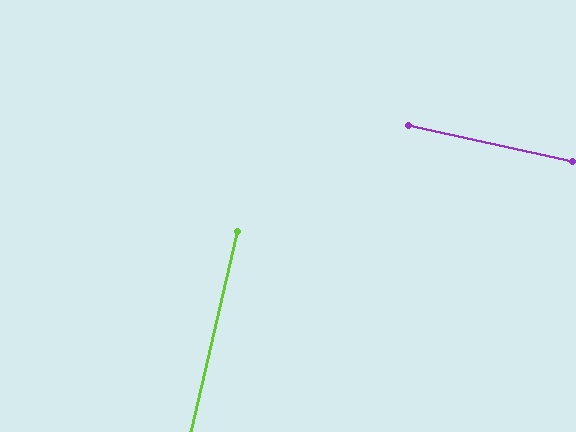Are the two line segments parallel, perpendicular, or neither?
Perpendicular — they meet at approximately 90°.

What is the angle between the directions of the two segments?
Approximately 90 degrees.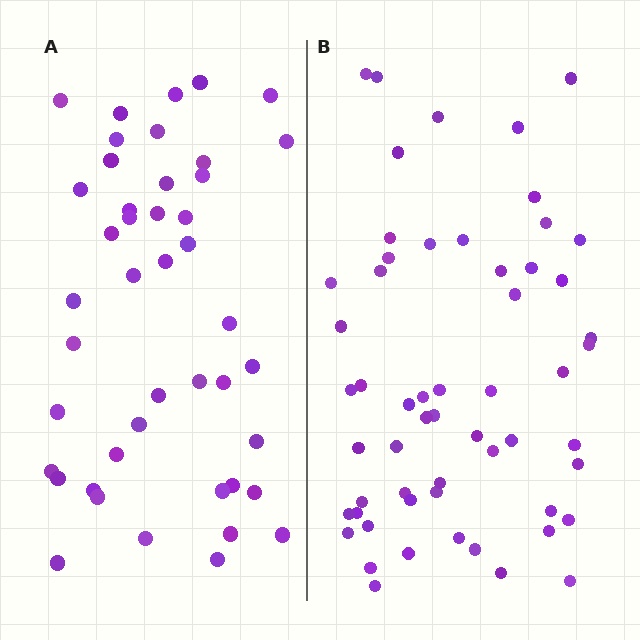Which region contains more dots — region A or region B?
Region B (the right region) has more dots.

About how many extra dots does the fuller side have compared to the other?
Region B has approximately 15 more dots than region A.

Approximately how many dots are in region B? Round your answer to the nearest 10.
About 60 dots. (The exact count is 57, which rounds to 60.)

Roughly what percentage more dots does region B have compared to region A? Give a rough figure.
About 30% more.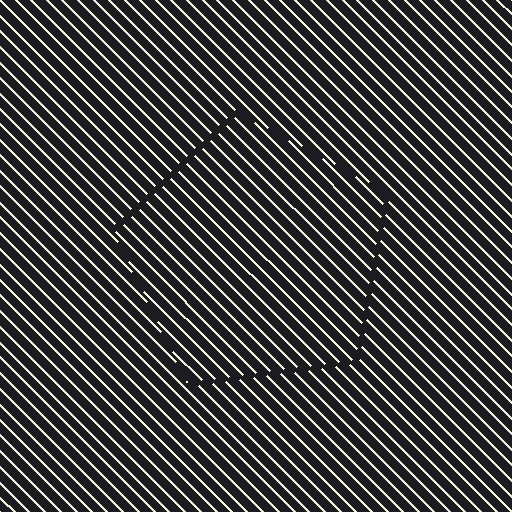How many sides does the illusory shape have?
5 sides — the line-ends trace a pentagon.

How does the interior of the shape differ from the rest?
The interior of the shape contains the same grating, shifted by half a period — the contour is defined by the phase discontinuity where line-ends from the inner and outer gratings abut.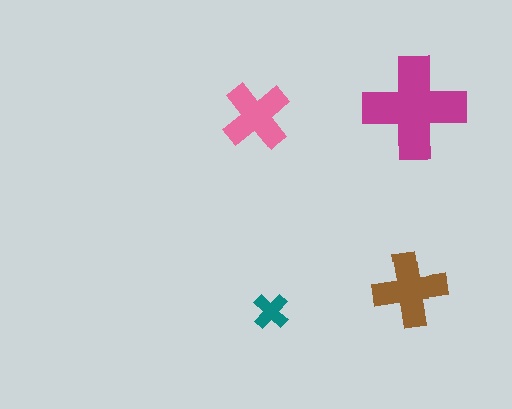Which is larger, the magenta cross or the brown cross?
The magenta one.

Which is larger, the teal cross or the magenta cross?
The magenta one.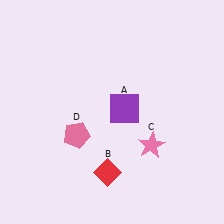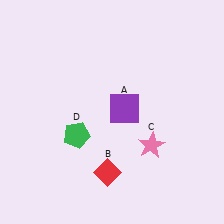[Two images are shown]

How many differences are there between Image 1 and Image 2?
There is 1 difference between the two images.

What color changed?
The pentagon (D) changed from pink in Image 1 to green in Image 2.